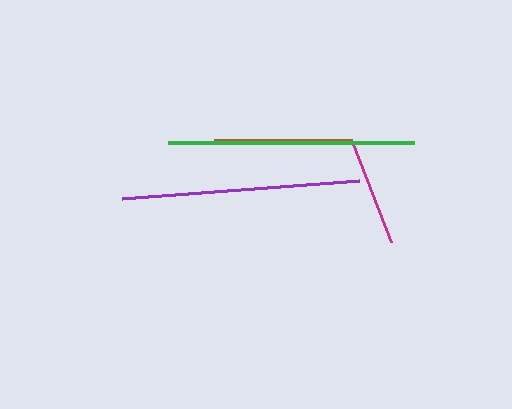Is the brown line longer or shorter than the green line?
The green line is longer than the brown line.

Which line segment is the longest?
The green line is the longest at approximately 245 pixels.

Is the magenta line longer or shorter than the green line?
The green line is longer than the magenta line.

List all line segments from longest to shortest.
From longest to shortest: green, purple, brown, magenta.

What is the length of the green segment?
The green segment is approximately 245 pixels long.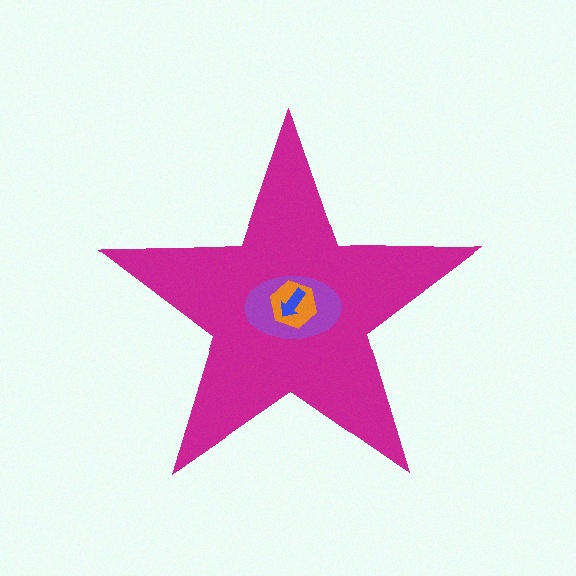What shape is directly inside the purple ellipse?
The orange hexagon.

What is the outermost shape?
The magenta star.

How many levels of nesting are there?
4.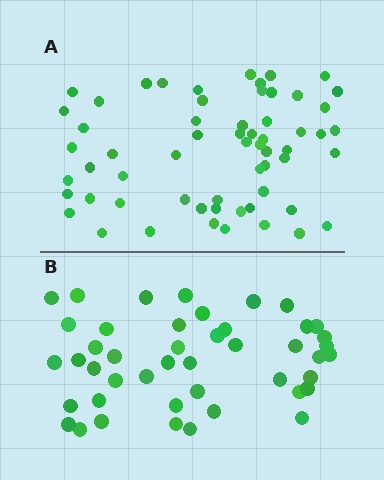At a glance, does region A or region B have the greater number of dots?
Region A (the top region) has more dots.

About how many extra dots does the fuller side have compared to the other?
Region A has approximately 15 more dots than region B.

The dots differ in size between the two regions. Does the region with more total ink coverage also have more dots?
No. Region B has more total ink coverage because its dots are larger, but region A actually contains more individual dots. Total area can be misleading — the number of items is what matters here.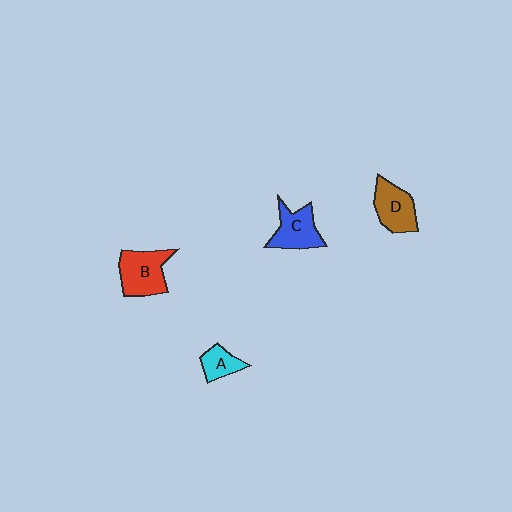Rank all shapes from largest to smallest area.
From largest to smallest: B (red), D (brown), C (blue), A (cyan).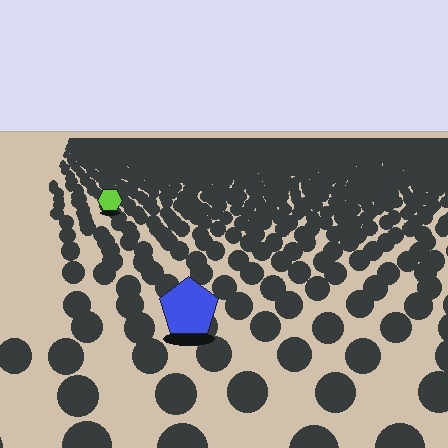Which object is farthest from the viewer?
The lime hexagon is farthest from the viewer. It appears smaller and the ground texture around it is denser.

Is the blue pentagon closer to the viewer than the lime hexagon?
Yes. The blue pentagon is closer — you can tell from the texture gradient: the ground texture is coarser near it.